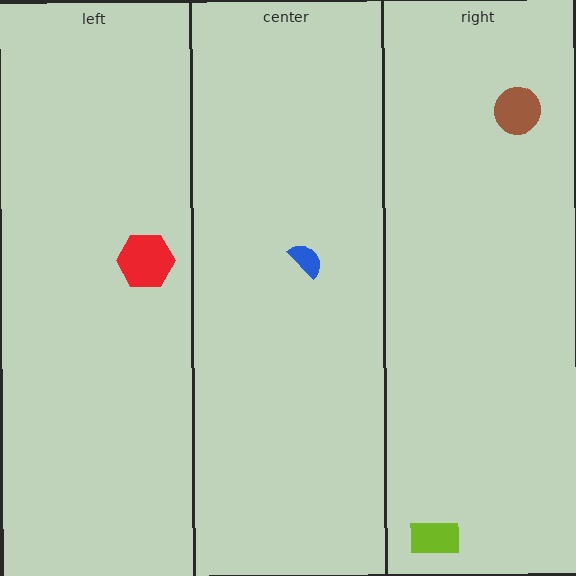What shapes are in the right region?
The brown circle, the lime rectangle.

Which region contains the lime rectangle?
The right region.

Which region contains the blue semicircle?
The center region.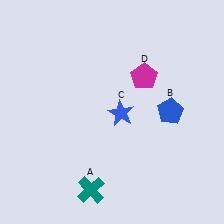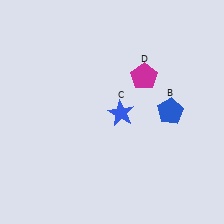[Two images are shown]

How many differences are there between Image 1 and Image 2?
There is 1 difference between the two images.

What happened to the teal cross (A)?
The teal cross (A) was removed in Image 2. It was in the bottom-left area of Image 1.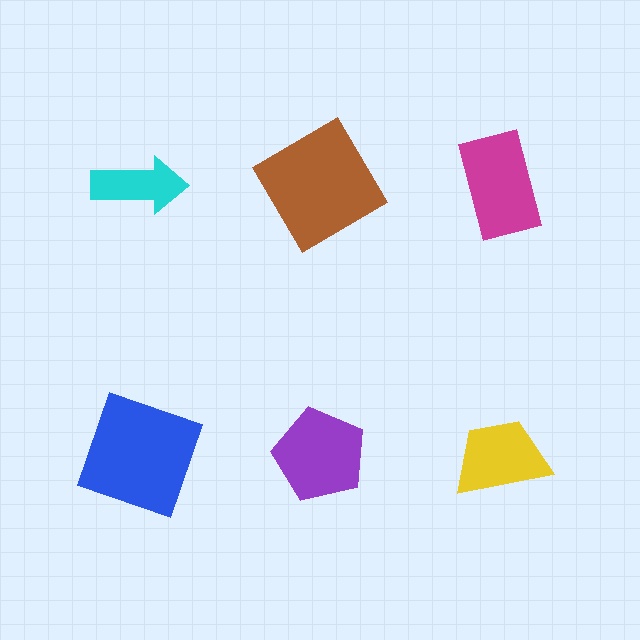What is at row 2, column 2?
A purple pentagon.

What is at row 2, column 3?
A yellow trapezoid.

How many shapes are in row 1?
3 shapes.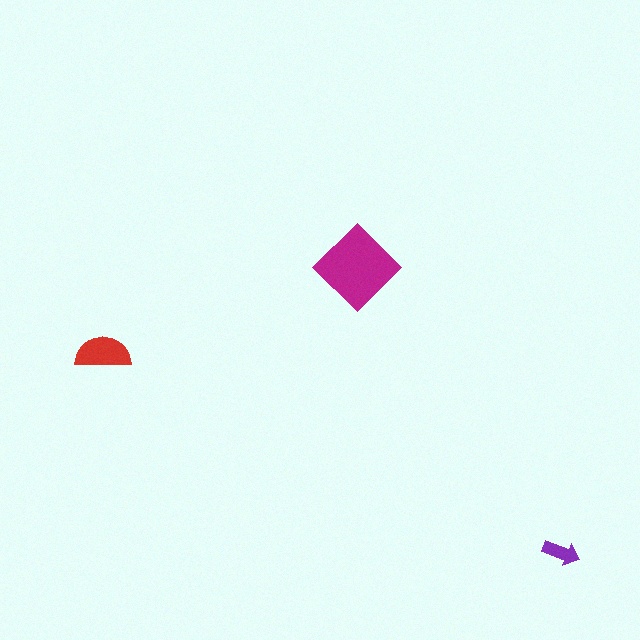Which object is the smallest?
The purple arrow.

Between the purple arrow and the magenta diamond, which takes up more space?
The magenta diamond.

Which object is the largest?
The magenta diamond.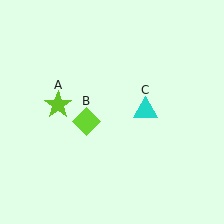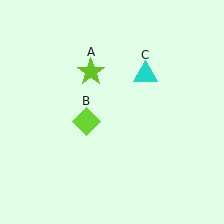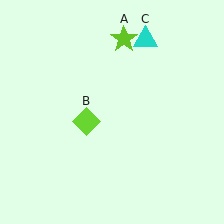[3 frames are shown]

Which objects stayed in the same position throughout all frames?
Lime diamond (object B) remained stationary.